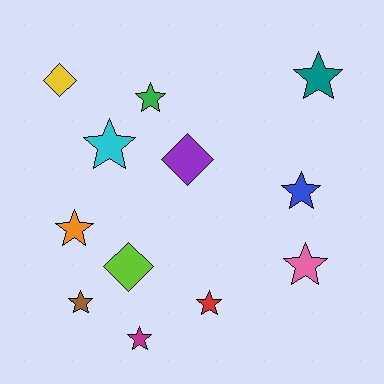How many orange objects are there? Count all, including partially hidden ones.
There is 1 orange object.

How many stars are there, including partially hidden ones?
There are 9 stars.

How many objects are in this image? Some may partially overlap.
There are 12 objects.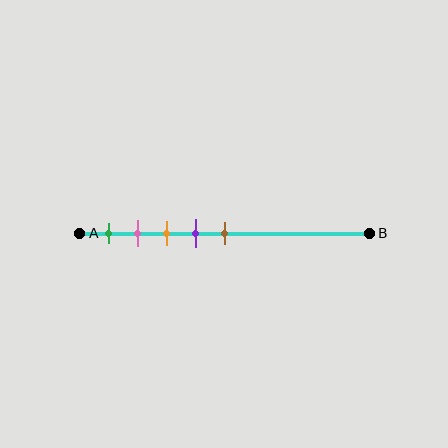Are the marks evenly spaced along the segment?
Yes, the marks are approximately evenly spaced.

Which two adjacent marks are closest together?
The pink and orange marks are the closest adjacent pair.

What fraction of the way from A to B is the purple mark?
The purple mark is approximately 40% (0.4) of the way from A to B.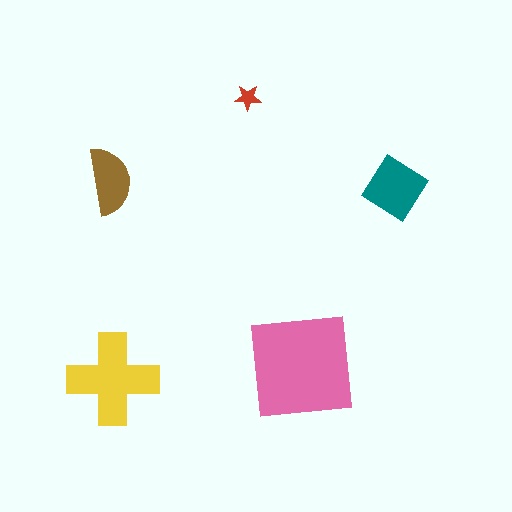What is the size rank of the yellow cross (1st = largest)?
2nd.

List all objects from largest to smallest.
The pink square, the yellow cross, the teal diamond, the brown semicircle, the red star.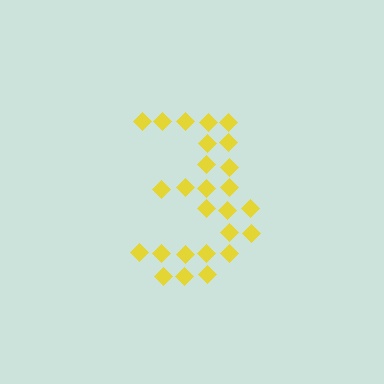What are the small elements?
The small elements are diamonds.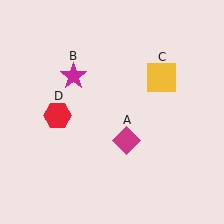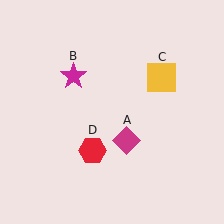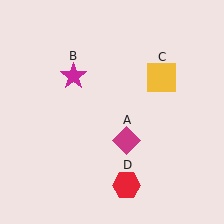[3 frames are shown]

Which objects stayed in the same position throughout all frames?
Magenta diamond (object A) and magenta star (object B) and yellow square (object C) remained stationary.